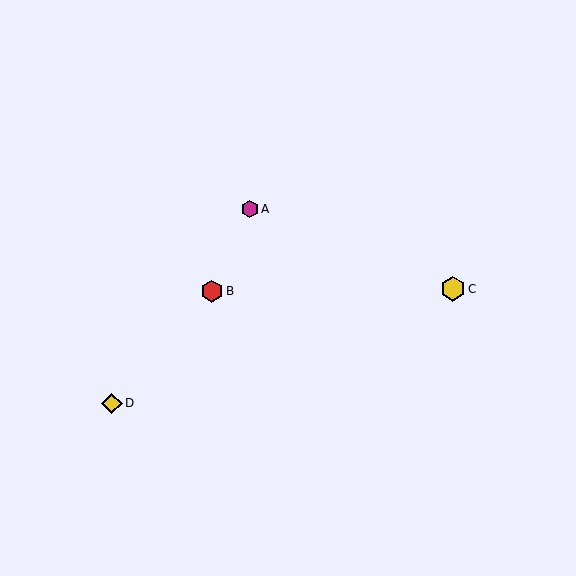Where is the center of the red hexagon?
The center of the red hexagon is at (212, 291).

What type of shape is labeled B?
Shape B is a red hexagon.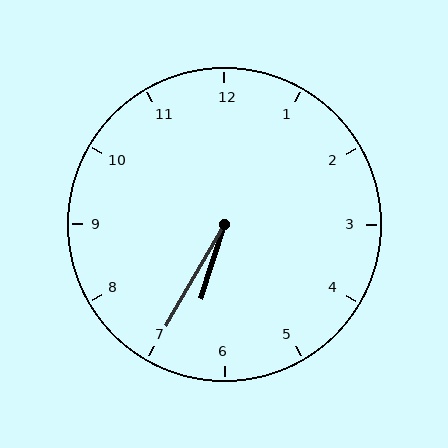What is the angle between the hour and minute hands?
Approximately 12 degrees.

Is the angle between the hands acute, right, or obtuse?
It is acute.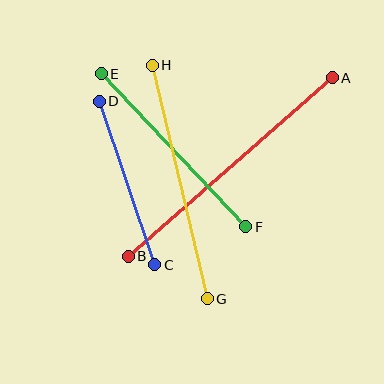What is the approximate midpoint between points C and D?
The midpoint is at approximately (127, 183) pixels.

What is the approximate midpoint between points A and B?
The midpoint is at approximately (230, 167) pixels.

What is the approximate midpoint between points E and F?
The midpoint is at approximately (173, 150) pixels.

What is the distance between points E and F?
The distance is approximately 210 pixels.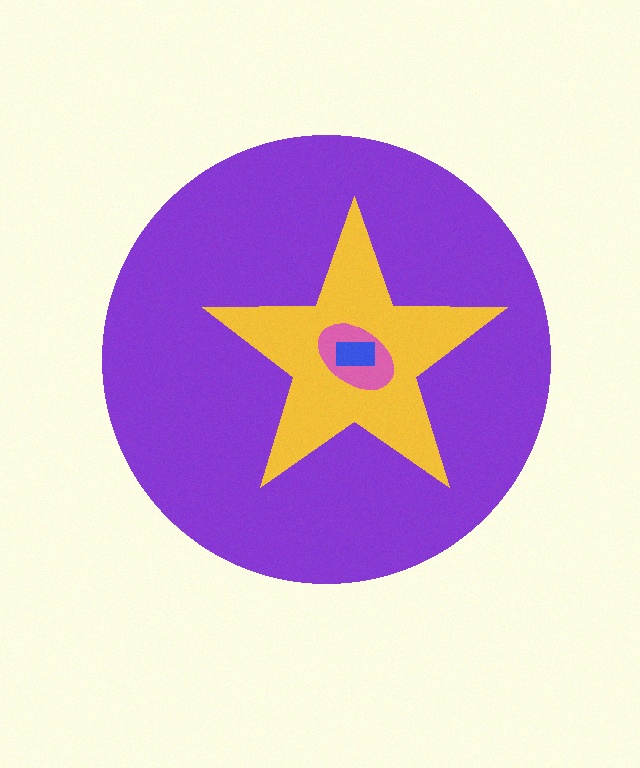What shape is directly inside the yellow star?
The pink ellipse.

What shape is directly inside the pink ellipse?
The blue rectangle.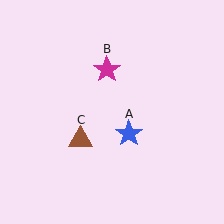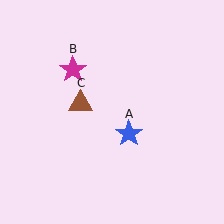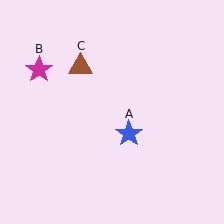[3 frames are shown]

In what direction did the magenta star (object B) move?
The magenta star (object B) moved left.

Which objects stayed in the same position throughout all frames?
Blue star (object A) remained stationary.